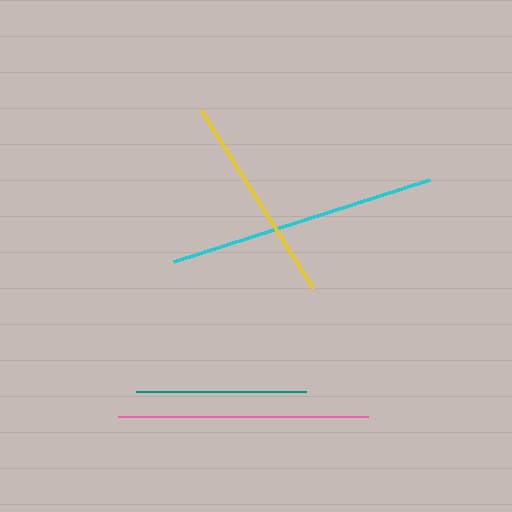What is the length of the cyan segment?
The cyan segment is approximately 269 pixels long.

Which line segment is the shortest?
The teal line is the shortest at approximately 170 pixels.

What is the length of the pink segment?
The pink segment is approximately 250 pixels long.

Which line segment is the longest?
The cyan line is the longest at approximately 269 pixels.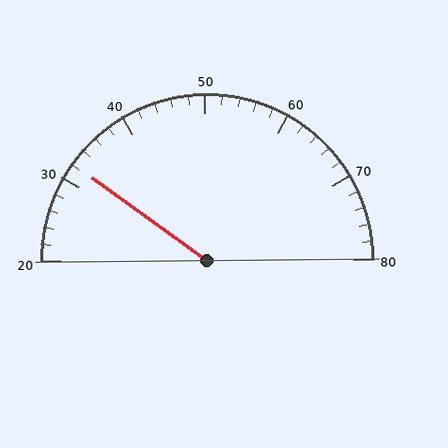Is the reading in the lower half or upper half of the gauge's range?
The reading is in the lower half of the range (20 to 80).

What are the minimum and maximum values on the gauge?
The gauge ranges from 20 to 80.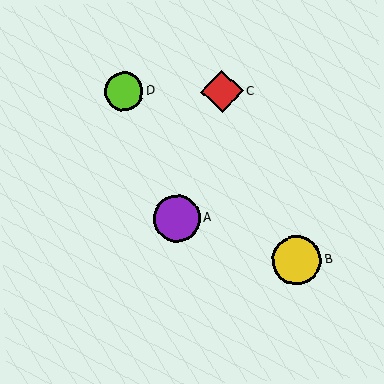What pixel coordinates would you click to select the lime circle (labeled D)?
Click at (124, 91) to select the lime circle D.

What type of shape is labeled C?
Shape C is a red diamond.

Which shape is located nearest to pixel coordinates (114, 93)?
The lime circle (labeled D) at (124, 91) is nearest to that location.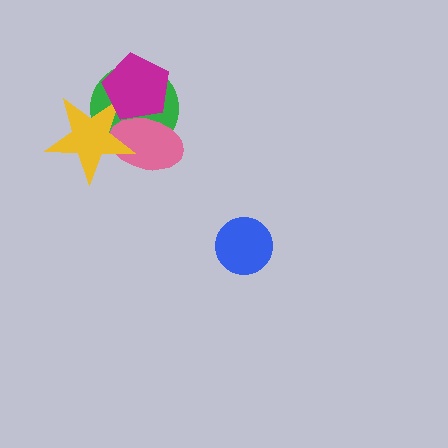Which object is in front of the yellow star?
The magenta pentagon is in front of the yellow star.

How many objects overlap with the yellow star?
3 objects overlap with the yellow star.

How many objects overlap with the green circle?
3 objects overlap with the green circle.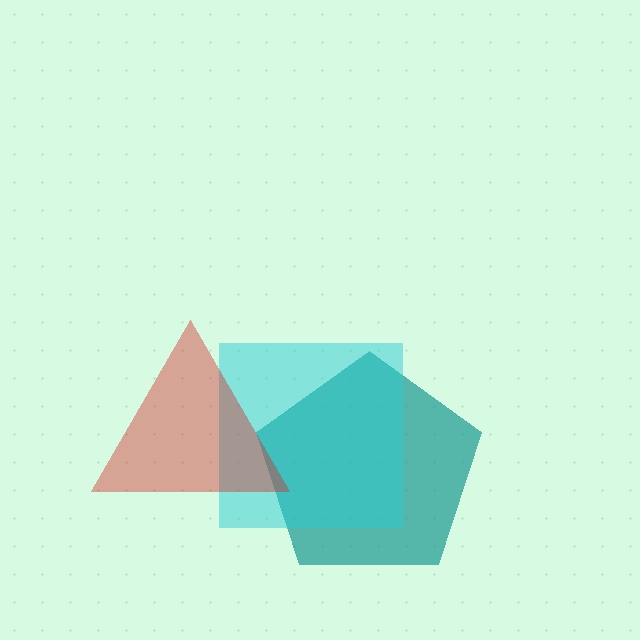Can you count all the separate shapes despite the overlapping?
Yes, there are 3 separate shapes.